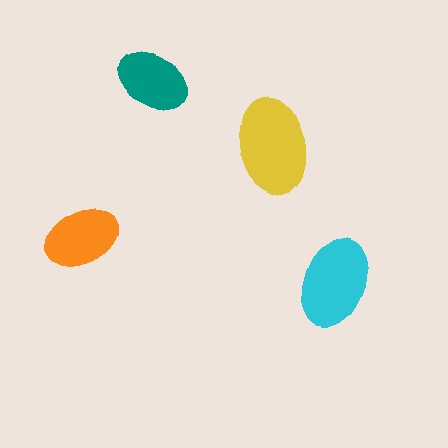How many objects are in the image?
There are 4 objects in the image.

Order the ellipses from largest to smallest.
the yellow one, the cyan one, the orange one, the teal one.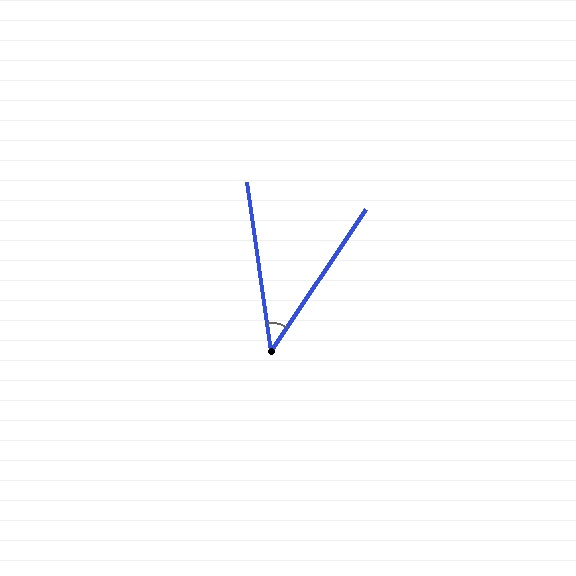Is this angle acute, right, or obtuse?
It is acute.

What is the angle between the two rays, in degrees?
Approximately 42 degrees.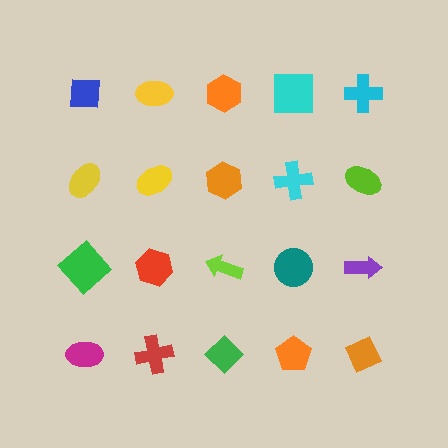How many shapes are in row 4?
5 shapes.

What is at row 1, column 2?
A yellow ellipse.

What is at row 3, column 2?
A red hexagon.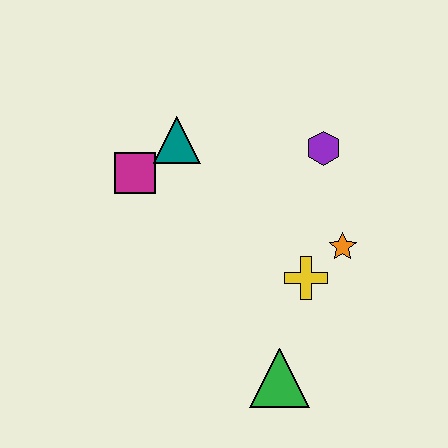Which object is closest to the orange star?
The yellow cross is closest to the orange star.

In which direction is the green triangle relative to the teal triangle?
The green triangle is below the teal triangle.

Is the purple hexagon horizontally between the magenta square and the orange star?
Yes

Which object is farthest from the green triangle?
The teal triangle is farthest from the green triangle.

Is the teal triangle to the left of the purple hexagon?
Yes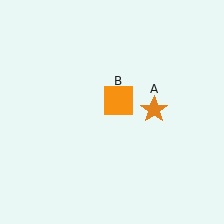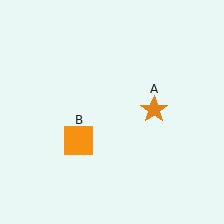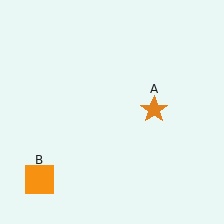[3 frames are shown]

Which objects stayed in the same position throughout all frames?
Orange star (object A) remained stationary.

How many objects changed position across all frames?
1 object changed position: orange square (object B).